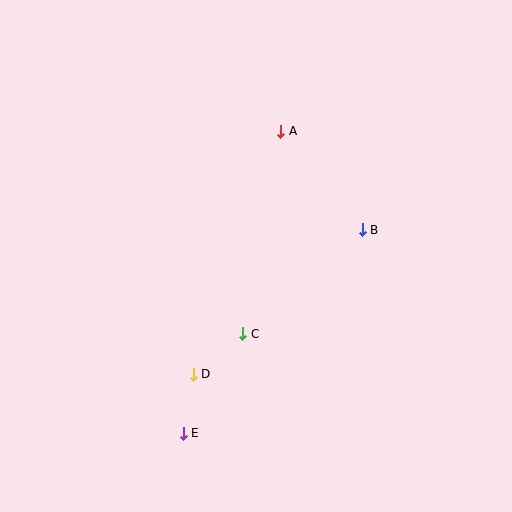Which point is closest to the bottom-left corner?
Point E is closest to the bottom-left corner.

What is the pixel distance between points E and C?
The distance between E and C is 116 pixels.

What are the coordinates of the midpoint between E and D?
The midpoint between E and D is at (188, 404).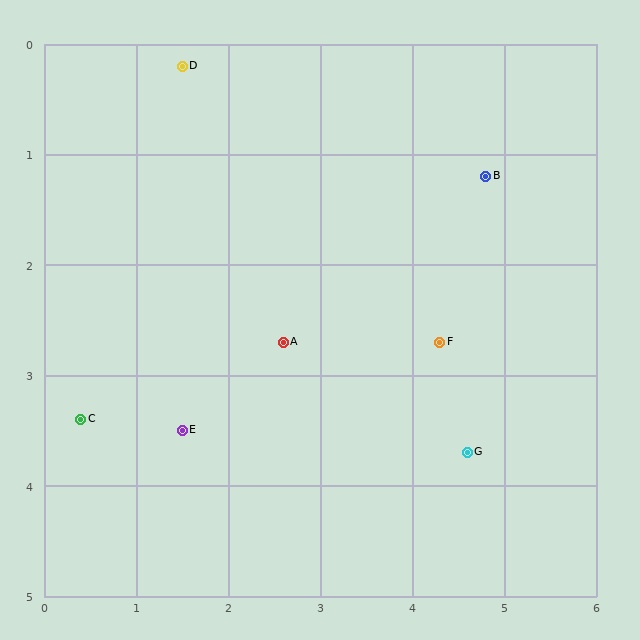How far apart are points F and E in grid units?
Points F and E are about 2.9 grid units apart.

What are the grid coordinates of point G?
Point G is at approximately (4.6, 3.7).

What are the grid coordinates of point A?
Point A is at approximately (2.6, 2.7).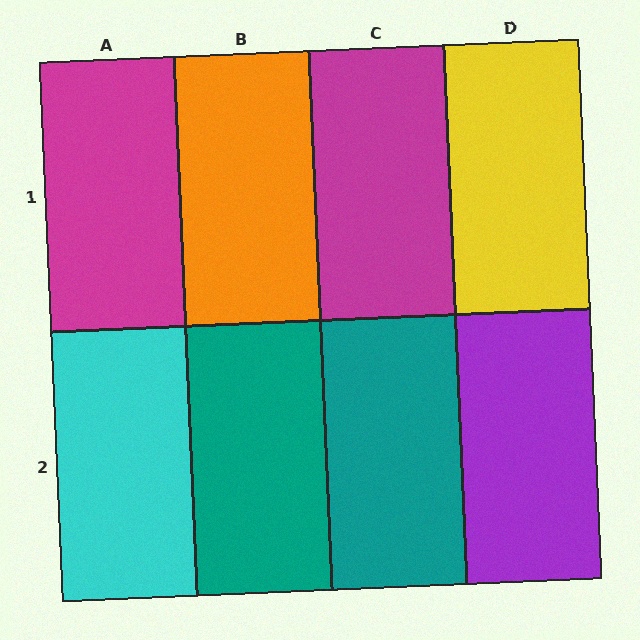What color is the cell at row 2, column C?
Teal.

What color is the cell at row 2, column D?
Purple.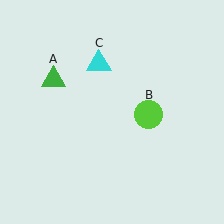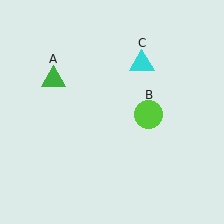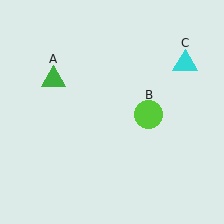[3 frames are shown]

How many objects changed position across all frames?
1 object changed position: cyan triangle (object C).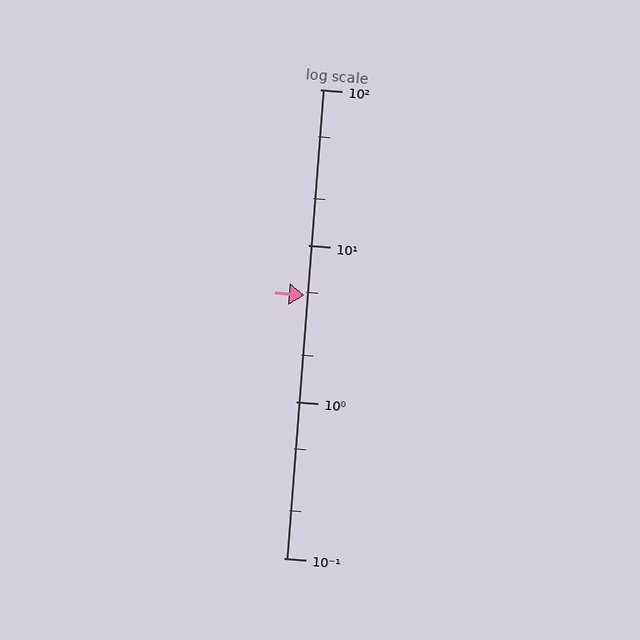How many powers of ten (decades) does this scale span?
The scale spans 3 decades, from 0.1 to 100.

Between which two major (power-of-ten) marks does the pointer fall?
The pointer is between 1 and 10.